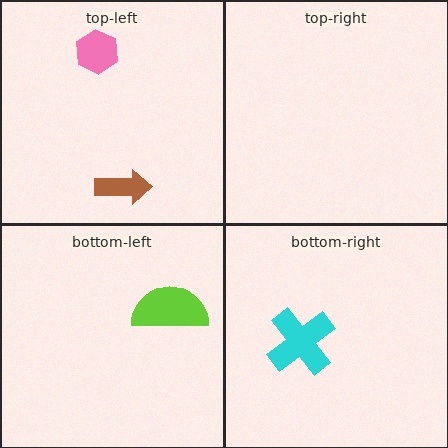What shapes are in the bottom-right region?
The cyan cross.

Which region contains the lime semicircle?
The bottom-left region.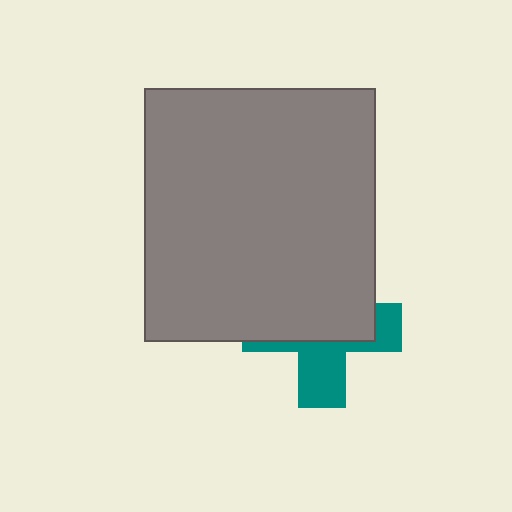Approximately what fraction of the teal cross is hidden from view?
Roughly 60% of the teal cross is hidden behind the gray rectangle.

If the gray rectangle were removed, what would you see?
You would see the complete teal cross.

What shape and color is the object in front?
The object in front is a gray rectangle.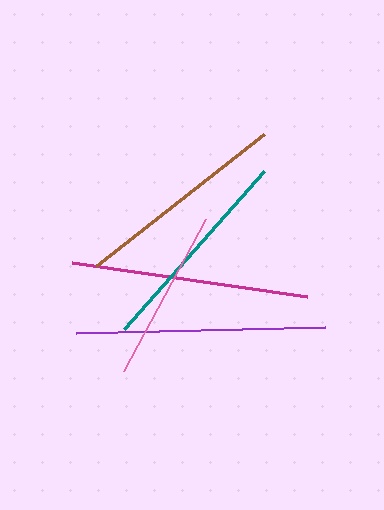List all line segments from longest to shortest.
From longest to shortest: purple, magenta, brown, teal, pink.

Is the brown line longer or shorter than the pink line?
The brown line is longer than the pink line.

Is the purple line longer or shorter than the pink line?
The purple line is longer than the pink line.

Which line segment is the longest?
The purple line is the longest at approximately 249 pixels.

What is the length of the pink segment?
The pink segment is approximately 173 pixels long.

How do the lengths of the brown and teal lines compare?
The brown and teal lines are approximately the same length.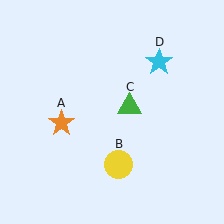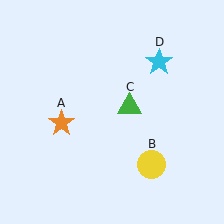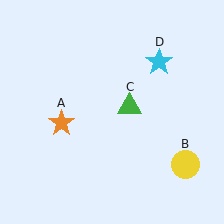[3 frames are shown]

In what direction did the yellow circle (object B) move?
The yellow circle (object B) moved right.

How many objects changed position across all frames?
1 object changed position: yellow circle (object B).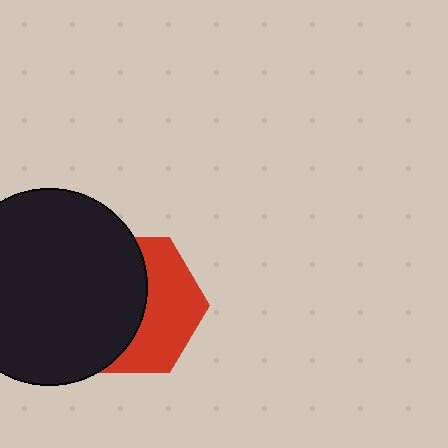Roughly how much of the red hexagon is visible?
A small part of it is visible (roughly 45%).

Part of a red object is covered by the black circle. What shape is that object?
It is a hexagon.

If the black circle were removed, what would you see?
You would see the complete red hexagon.